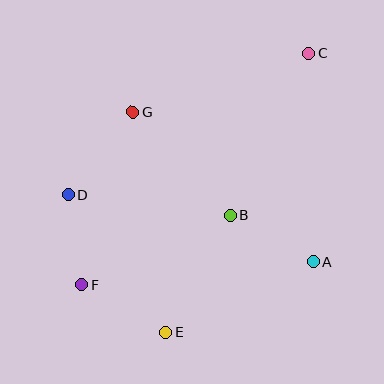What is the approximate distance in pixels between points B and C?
The distance between B and C is approximately 180 pixels.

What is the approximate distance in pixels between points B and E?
The distance between B and E is approximately 133 pixels.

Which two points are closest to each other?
Points D and F are closest to each other.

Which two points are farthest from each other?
Points C and F are farthest from each other.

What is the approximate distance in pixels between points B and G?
The distance between B and G is approximately 142 pixels.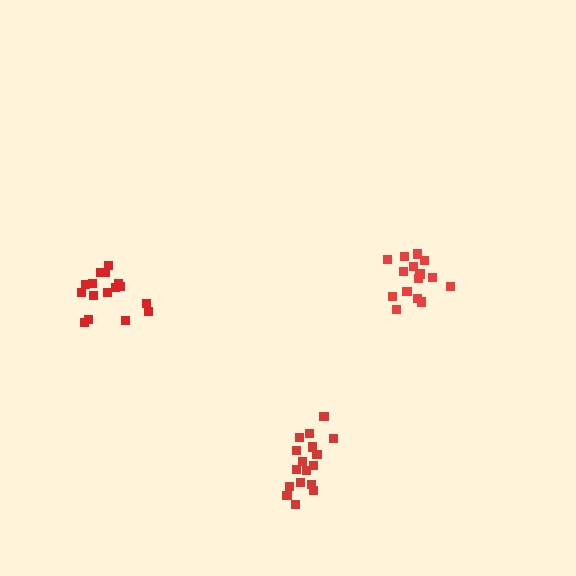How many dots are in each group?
Group 1: 18 dots, Group 2: 15 dots, Group 3: 16 dots (49 total).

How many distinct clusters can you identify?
There are 3 distinct clusters.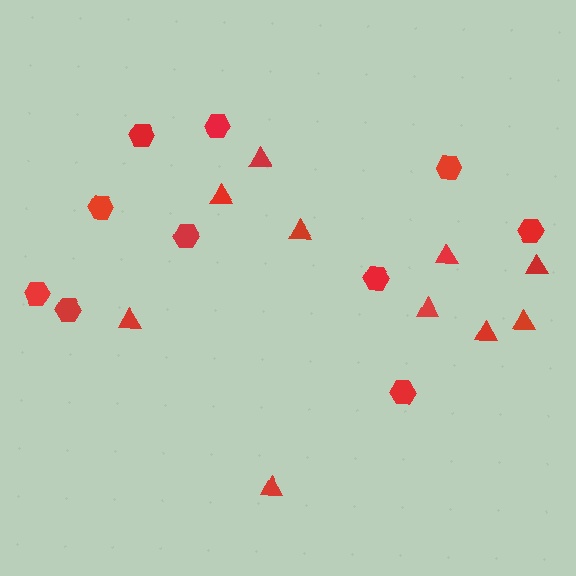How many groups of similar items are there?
There are 2 groups: one group of triangles (10) and one group of hexagons (10).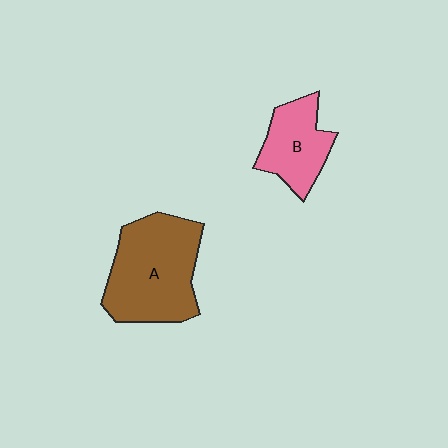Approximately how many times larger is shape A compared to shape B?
Approximately 1.8 times.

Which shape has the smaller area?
Shape B (pink).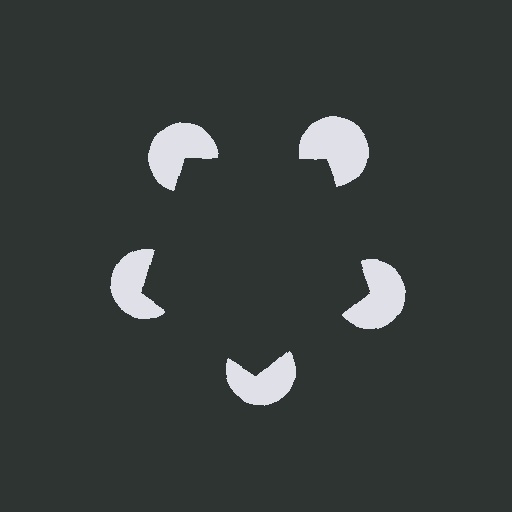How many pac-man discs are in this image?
There are 5 — one at each vertex of the illusory pentagon.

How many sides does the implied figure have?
5 sides.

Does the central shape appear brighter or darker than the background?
It typically appears slightly darker than the background, even though no actual brightness change is drawn.